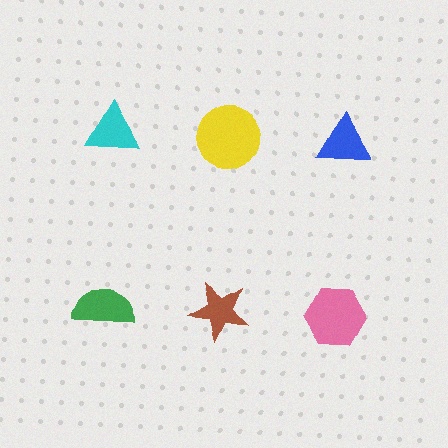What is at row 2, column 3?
A pink hexagon.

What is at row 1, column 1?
A cyan triangle.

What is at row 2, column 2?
A brown star.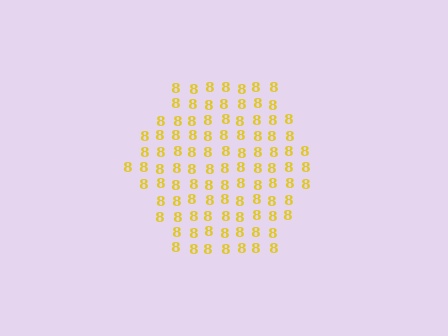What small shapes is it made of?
It is made of small digit 8's.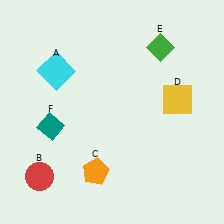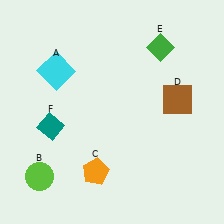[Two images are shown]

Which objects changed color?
B changed from red to lime. D changed from yellow to brown.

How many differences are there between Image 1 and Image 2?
There are 2 differences between the two images.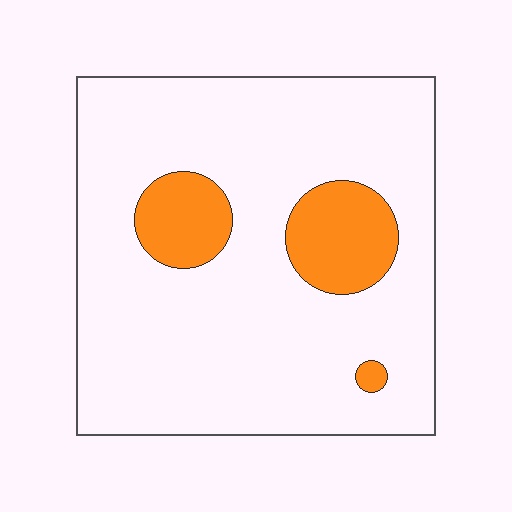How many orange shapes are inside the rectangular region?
3.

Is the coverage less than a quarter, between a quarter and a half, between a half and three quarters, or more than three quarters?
Less than a quarter.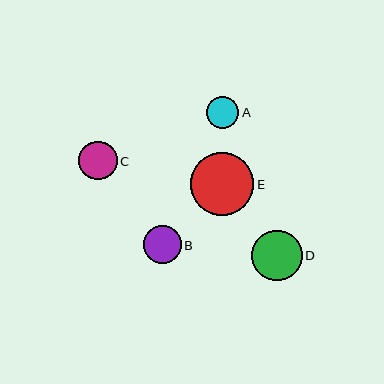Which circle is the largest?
Circle E is the largest with a size of approximately 63 pixels.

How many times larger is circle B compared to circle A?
Circle B is approximately 1.2 times the size of circle A.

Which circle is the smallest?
Circle A is the smallest with a size of approximately 32 pixels.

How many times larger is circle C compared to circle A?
Circle C is approximately 1.2 times the size of circle A.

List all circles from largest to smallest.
From largest to smallest: E, D, C, B, A.